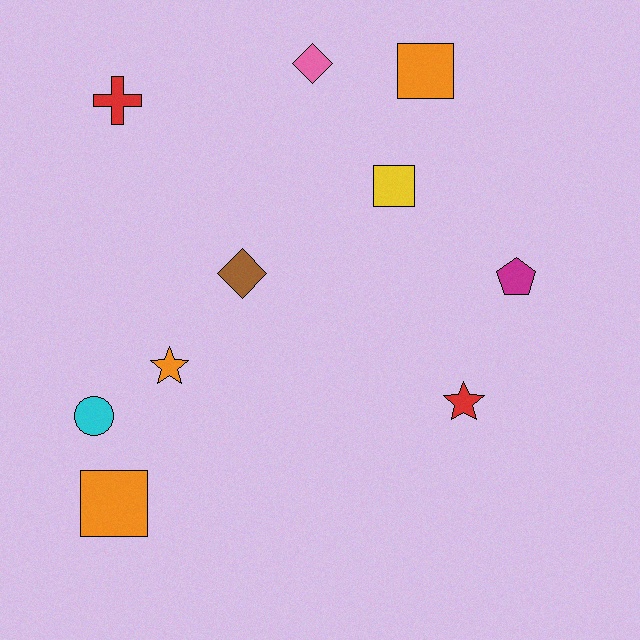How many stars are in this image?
There are 2 stars.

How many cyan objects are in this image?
There is 1 cyan object.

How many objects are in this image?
There are 10 objects.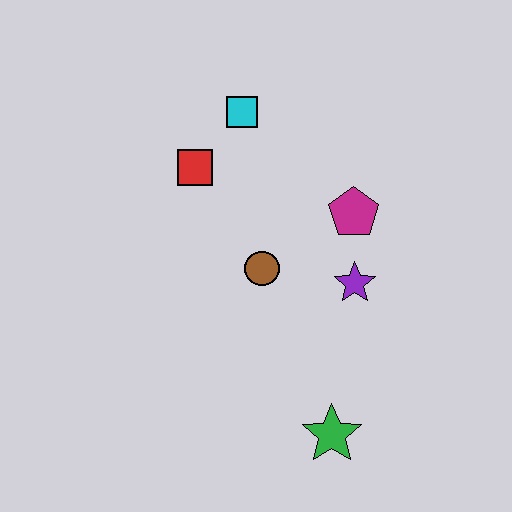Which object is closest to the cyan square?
The red square is closest to the cyan square.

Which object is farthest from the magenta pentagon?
The green star is farthest from the magenta pentagon.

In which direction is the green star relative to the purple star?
The green star is below the purple star.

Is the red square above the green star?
Yes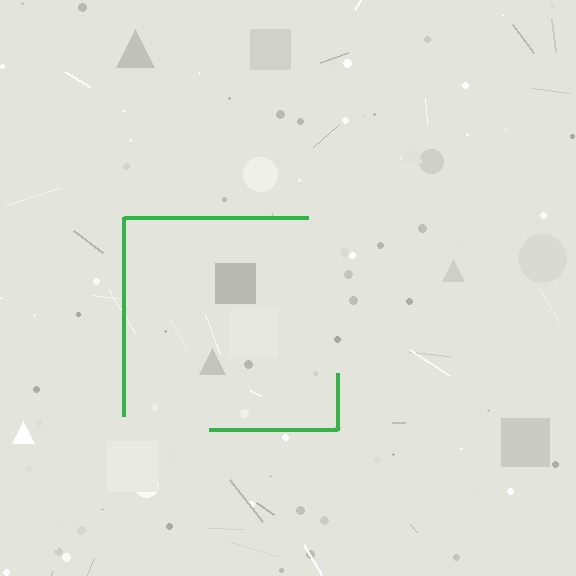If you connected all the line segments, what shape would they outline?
They would outline a square.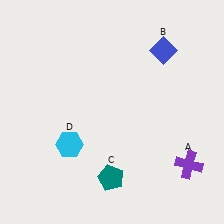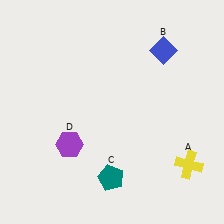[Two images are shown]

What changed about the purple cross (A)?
In Image 1, A is purple. In Image 2, it changed to yellow.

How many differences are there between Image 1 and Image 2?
There are 2 differences between the two images.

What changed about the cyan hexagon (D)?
In Image 1, D is cyan. In Image 2, it changed to purple.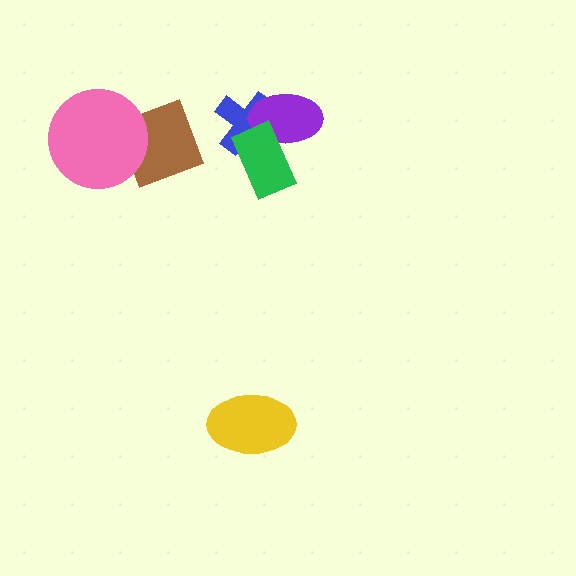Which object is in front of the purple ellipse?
The green rectangle is in front of the purple ellipse.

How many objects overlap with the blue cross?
2 objects overlap with the blue cross.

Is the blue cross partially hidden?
Yes, it is partially covered by another shape.